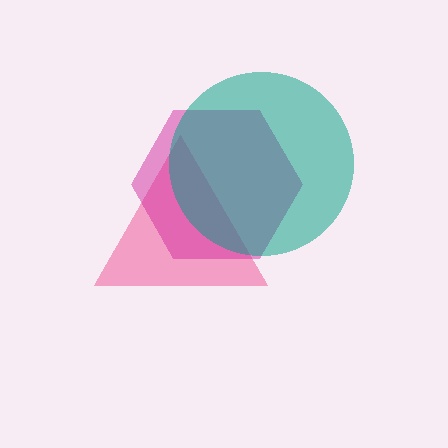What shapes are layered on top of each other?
The layered shapes are: a pink triangle, a magenta hexagon, a teal circle.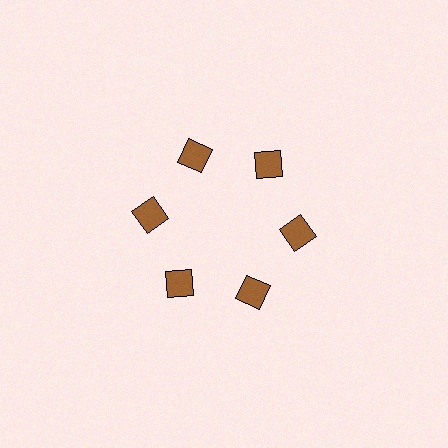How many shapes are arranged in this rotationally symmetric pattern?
There are 6 shapes, arranged in 6 groups of 1.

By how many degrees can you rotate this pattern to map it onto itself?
The pattern maps onto itself every 60 degrees of rotation.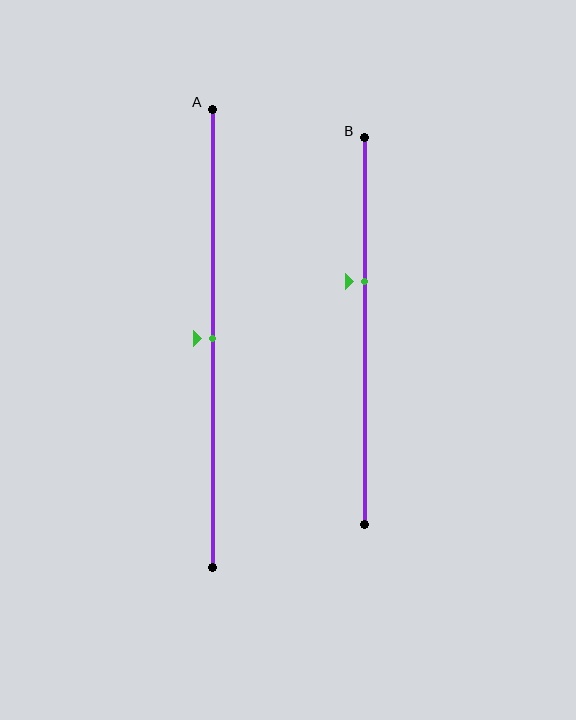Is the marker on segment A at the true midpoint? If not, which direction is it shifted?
Yes, the marker on segment A is at the true midpoint.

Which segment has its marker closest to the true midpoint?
Segment A has its marker closest to the true midpoint.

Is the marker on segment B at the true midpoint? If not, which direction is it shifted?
No, the marker on segment B is shifted upward by about 13% of the segment length.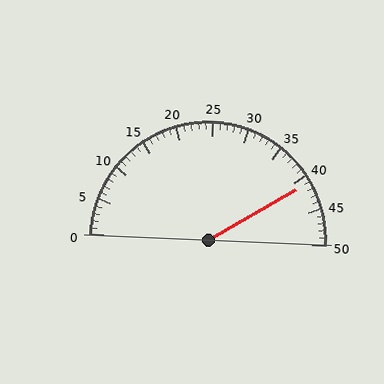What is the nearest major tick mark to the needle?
The nearest major tick mark is 40.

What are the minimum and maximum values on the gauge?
The gauge ranges from 0 to 50.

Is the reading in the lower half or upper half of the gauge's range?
The reading is in the upper half of the range (0 to 50).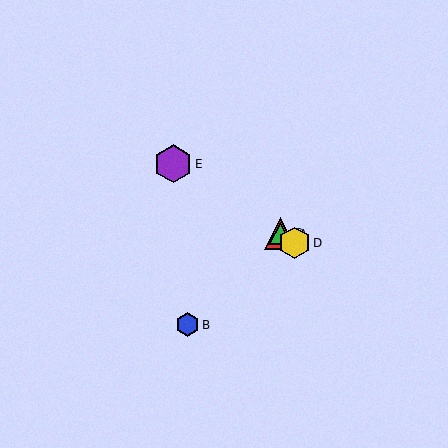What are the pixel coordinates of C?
Object C is at (280, 233).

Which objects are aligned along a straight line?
Objects A, C, D, E are aligned along a straight line.